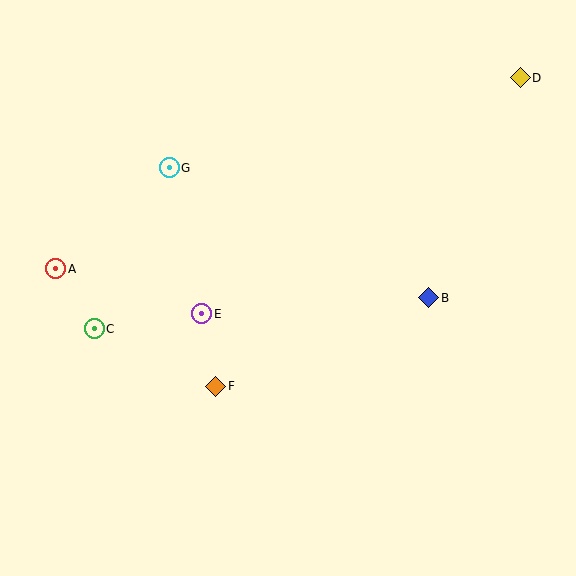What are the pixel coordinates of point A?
Point A is at (56, 269).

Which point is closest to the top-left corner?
Point G is closest to the top-left corner.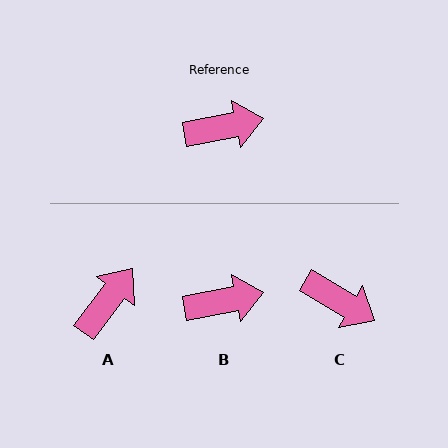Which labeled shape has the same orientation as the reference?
B.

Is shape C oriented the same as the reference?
No, it is off by about 41 degrees.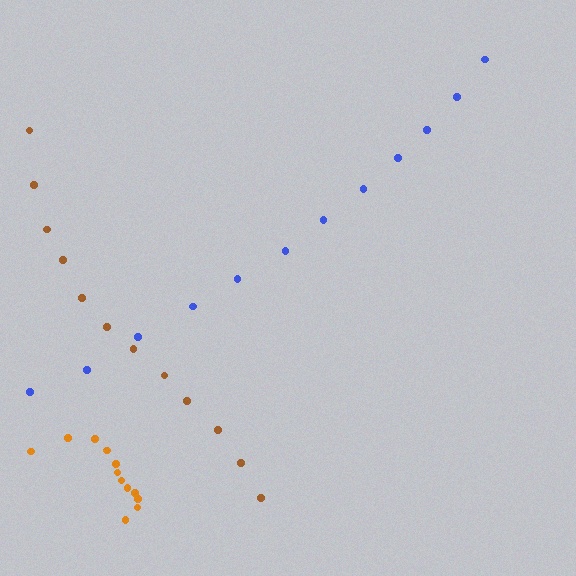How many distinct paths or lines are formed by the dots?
There are 3 distinct paths.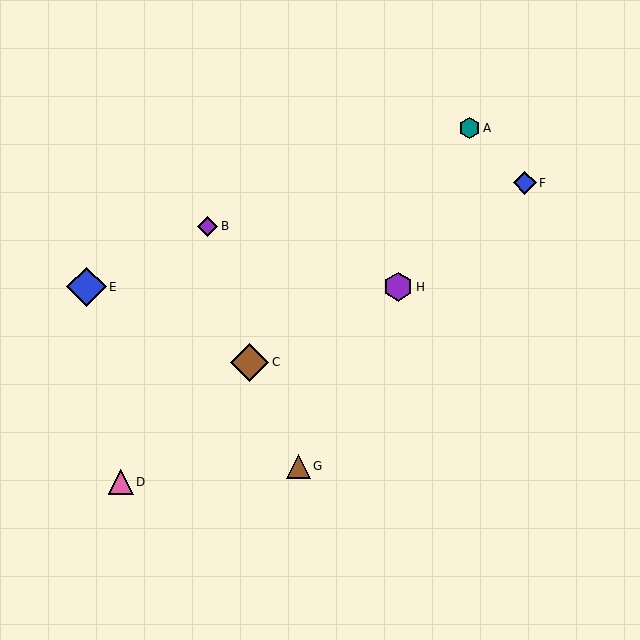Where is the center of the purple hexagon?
The center of the purple hexagon is at (398, 287).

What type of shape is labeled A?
Shape A is a teal hexagon.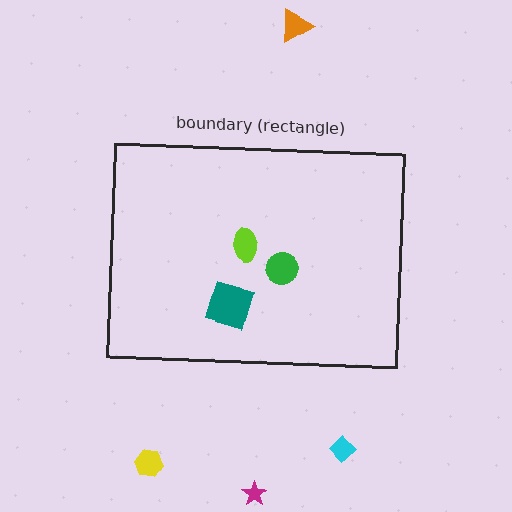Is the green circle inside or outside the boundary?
Inside.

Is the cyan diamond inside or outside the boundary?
Outside.